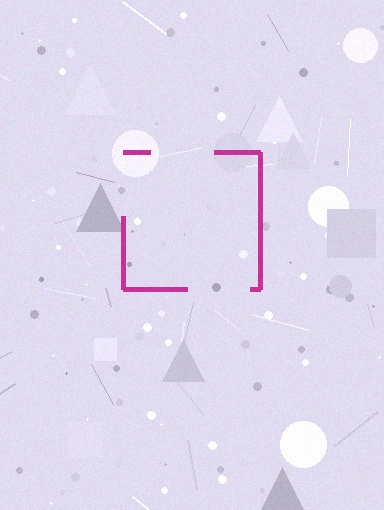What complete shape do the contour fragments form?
The contour fragments form a square.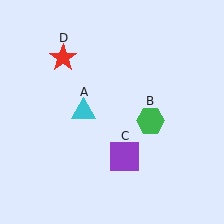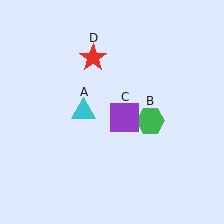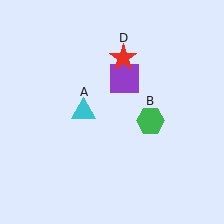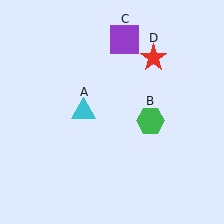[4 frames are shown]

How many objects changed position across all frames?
2 objects changed position: purple square (object C), red star (object D).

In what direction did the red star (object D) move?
The red star (object D) moved right.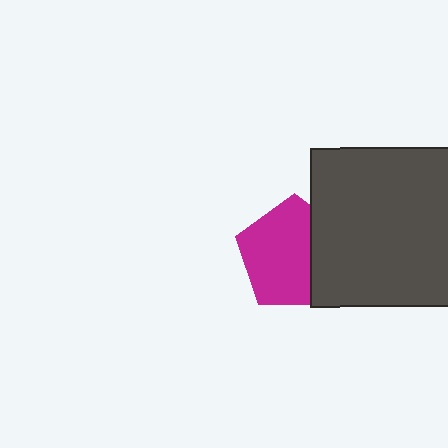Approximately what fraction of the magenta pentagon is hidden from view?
Roughly 32% of the magenta pentagon is hidden behind the dark gray square.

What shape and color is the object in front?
The object in front is a dark gray square.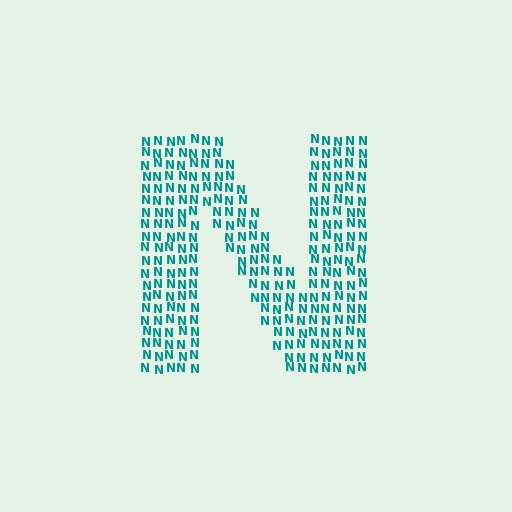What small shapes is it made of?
It is made of small letter N's.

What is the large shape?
The large shape is the letter N.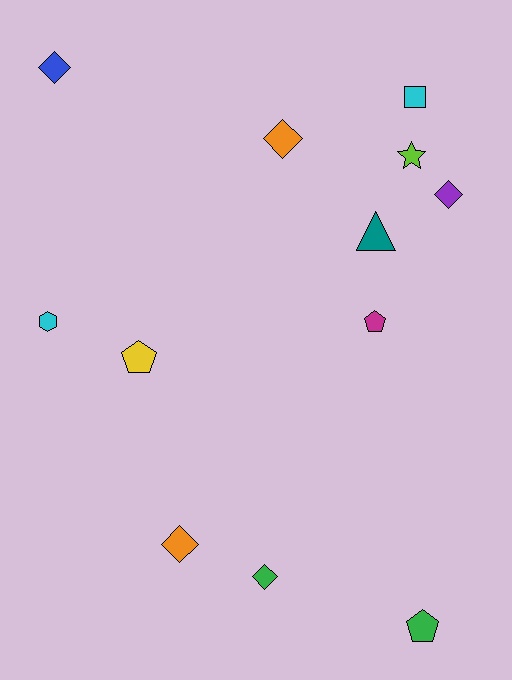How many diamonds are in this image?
There are 5 diamonds.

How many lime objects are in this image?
There is 1 lime object.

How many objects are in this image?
There are 12 objects.